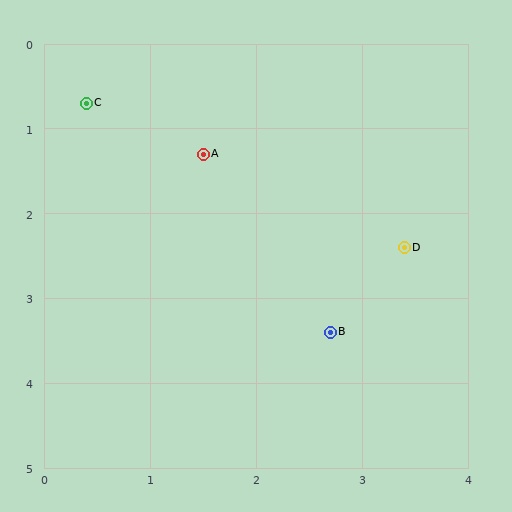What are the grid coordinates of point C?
Point C is at approximately (0.4, 0.7).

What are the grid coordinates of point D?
Point D is at approximately (3.4, 2.4).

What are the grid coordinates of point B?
Point B is at approximately (2.7, 3.4).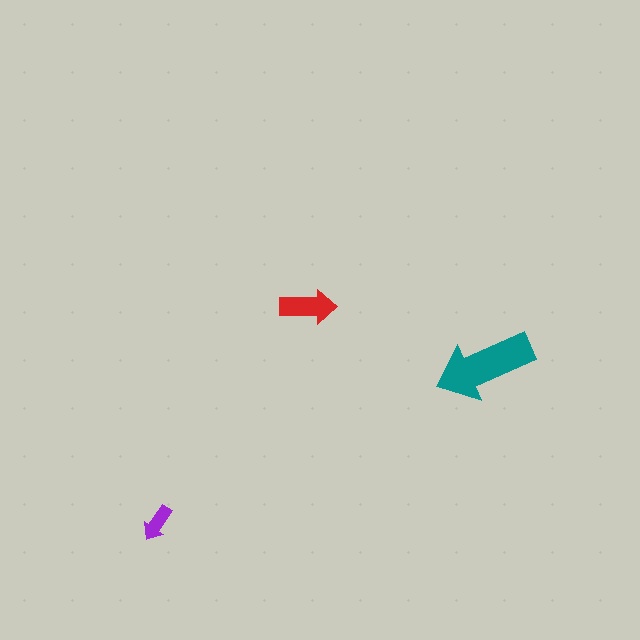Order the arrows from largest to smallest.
the teal one, the red one, the purple one.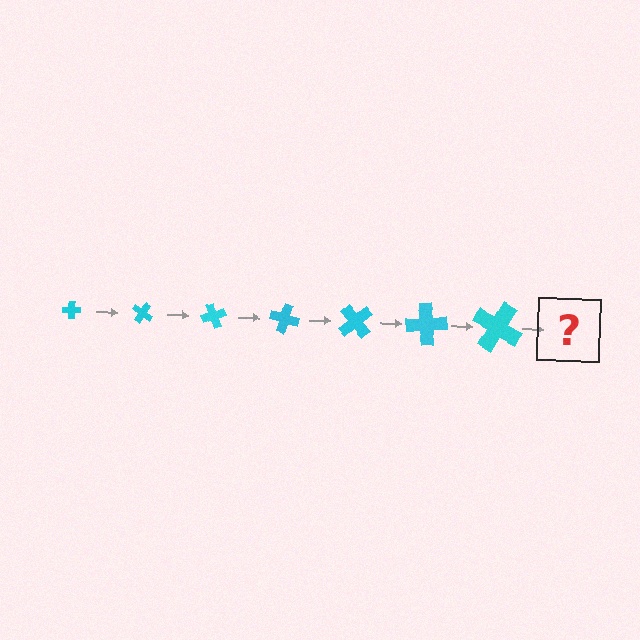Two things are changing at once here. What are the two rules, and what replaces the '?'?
The two rules are that the cross grows larger each step and it rotates 35 degrees each step. The '?' should be a cross, larger than the previous one and rotated 245 degrees from the start.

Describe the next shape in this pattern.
It should be a cross, larger than the previous one and rotated 245 degrees from the start.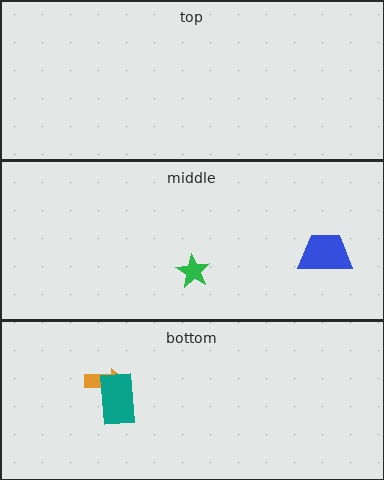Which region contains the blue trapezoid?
The middle region.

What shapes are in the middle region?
The green star, the blue trapezoid.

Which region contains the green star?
The middle region.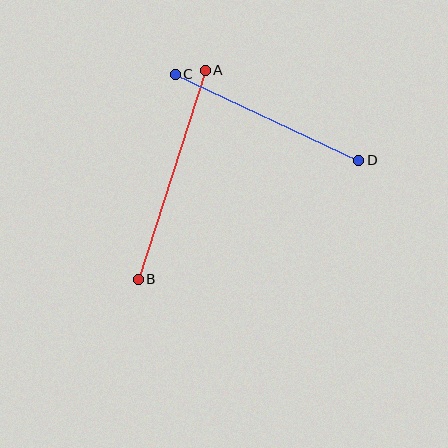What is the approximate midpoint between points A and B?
The midpoint is at approximately (172, 175) pixels.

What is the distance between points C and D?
The distance is approximately 203 pixels.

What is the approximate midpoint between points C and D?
The midpoint is at approximately (267, 117) pixels.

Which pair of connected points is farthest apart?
Points A and B are farthest apart.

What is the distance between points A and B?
The distance is approximately 220 pixels.